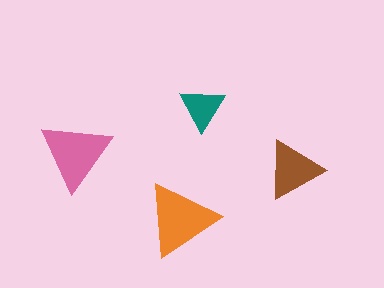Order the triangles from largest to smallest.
the orange one, the pink one, the brown one, the teal one.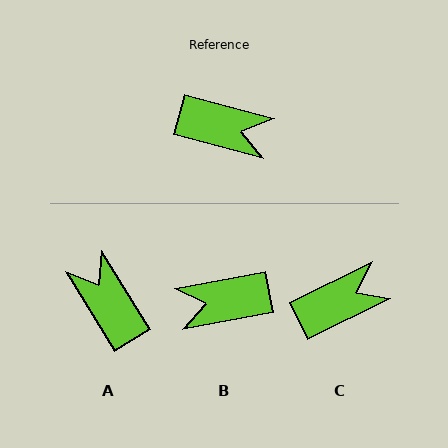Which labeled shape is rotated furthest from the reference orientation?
B, about 154 degrees away.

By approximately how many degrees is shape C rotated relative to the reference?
Approximately 41 degrees counter-clockwise.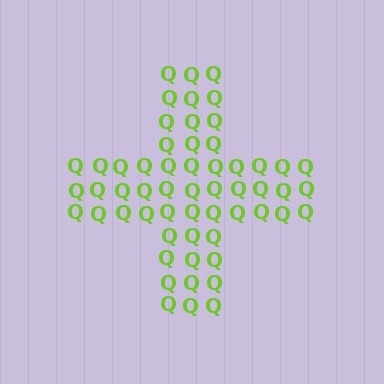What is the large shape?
The large shape is a cross.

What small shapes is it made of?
It is made of small letter Q's.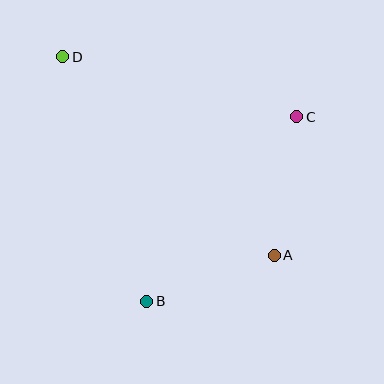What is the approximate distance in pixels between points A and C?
The distance between A and C is approximately 140 pixels.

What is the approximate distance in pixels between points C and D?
The distance between C and D is approximately 241 pixels.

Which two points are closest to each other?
Points A and B are closest to each other.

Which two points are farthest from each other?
Points A and D are farthest from each other.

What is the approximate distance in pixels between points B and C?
The distance between B and C is approximately 238 pixels.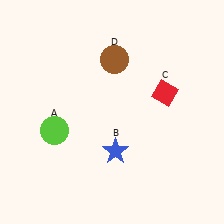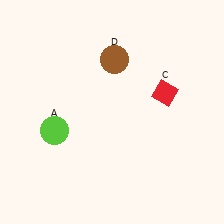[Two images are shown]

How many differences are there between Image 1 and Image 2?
There is 1 difference between the two images.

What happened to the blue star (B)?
The blue star (B) was removed in Image 2. It was in the bottom-right area of Image 1.